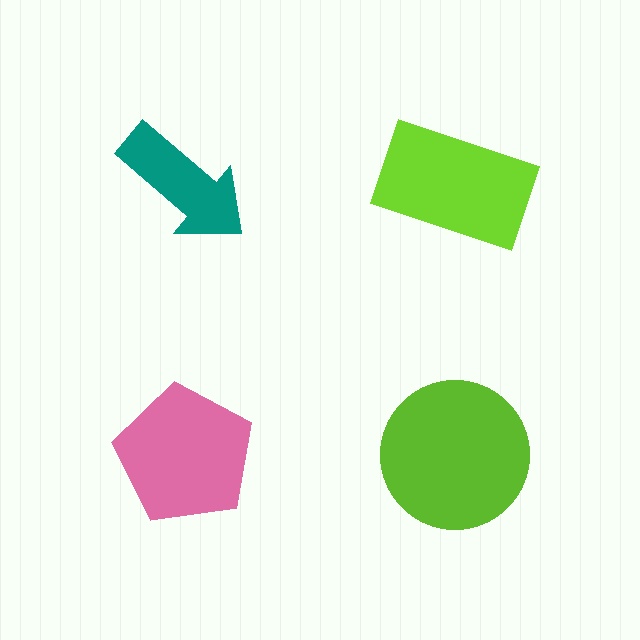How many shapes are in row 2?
2 shapes.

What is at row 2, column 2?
A lime circle.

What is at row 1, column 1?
A teal arrow.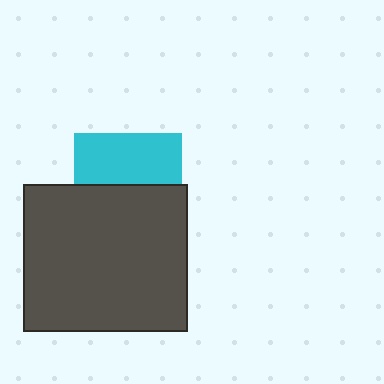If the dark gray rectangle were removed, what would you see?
You would see the complete cyan square.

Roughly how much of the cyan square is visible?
About half of it is visible (roughly 46%).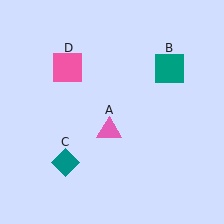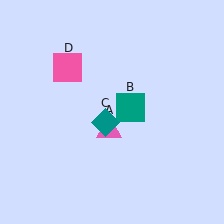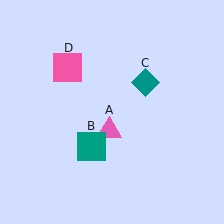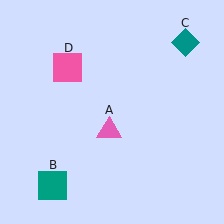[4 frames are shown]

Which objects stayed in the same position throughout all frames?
Pink triangle (object A) and pink square (object D) remained stationary.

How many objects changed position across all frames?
2 objects changed position: teal square (object B), teal diamond (object C).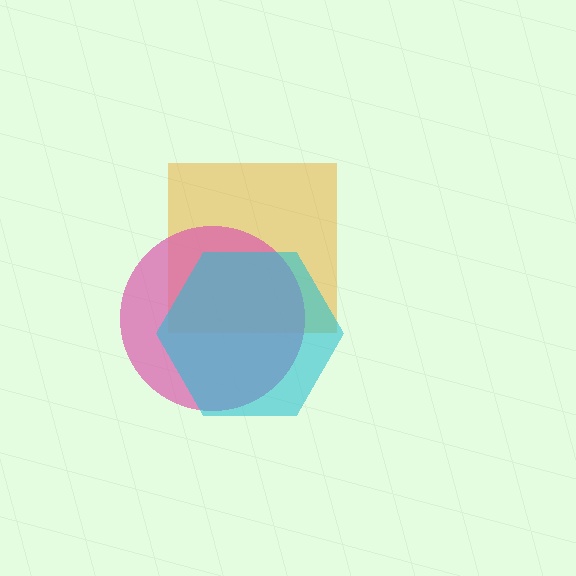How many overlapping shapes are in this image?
There are 3 overlapping shapes in the image.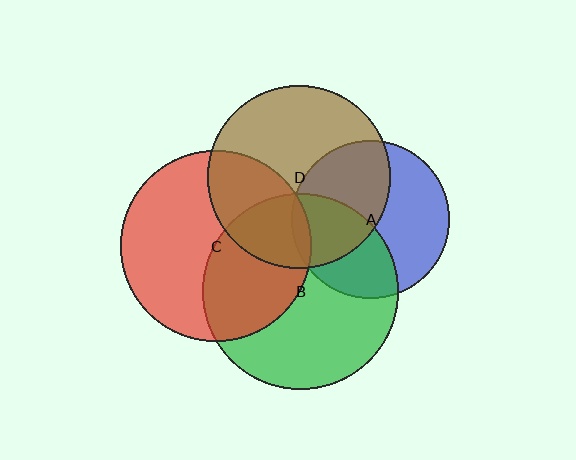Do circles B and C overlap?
Yes.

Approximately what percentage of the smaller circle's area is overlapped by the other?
Approximately 40%.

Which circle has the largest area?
Circle B (green).